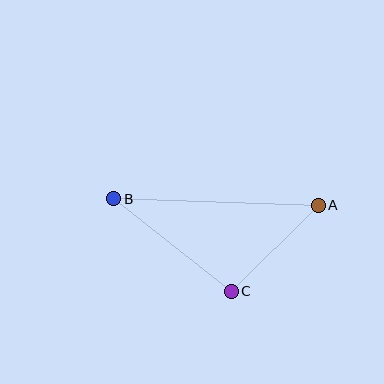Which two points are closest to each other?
Points A and C are closest to each other.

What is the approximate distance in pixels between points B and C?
The distance between B and C is approximately 150 pixels.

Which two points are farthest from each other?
Points A and B are farthest from each other.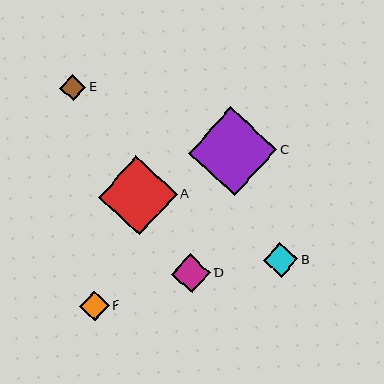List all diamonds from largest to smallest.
From largest to smallest: C, A, D, B, F, E.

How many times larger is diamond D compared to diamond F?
Diamond D is approximately 1.3 times the size of diamond F.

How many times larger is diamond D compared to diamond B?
Diamond D is approximately 1.1 times the size of diamond B.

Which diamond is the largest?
Diamond C is the largest with a size of approximately 89 pixels.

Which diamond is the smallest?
Diamond E is the smallest with a size of approximately 26 pixels.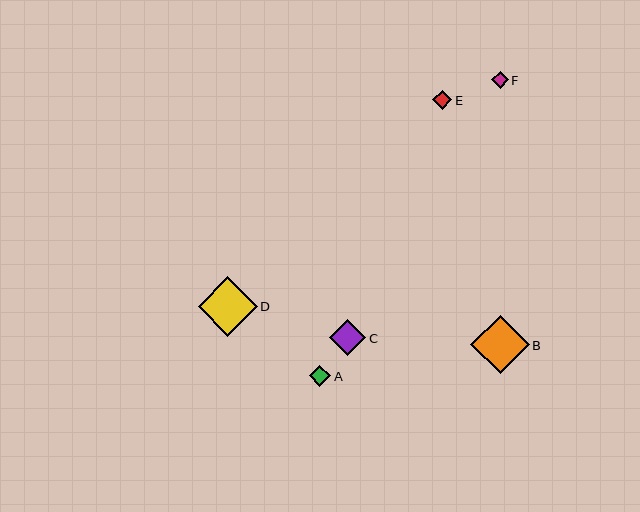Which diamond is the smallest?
Diamond F is the smallest with a size of approximately 16 pixels.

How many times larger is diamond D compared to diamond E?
Diamond D is approximately 3.1 times the size of diamond E.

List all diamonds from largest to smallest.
From largest to smallest: D, B, C, A, E, F.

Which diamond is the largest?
Diamond D is the largest with a size of approximately 59 pixels.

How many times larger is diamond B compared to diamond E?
Diamond B is approximately 3.1 times the size of diamond E.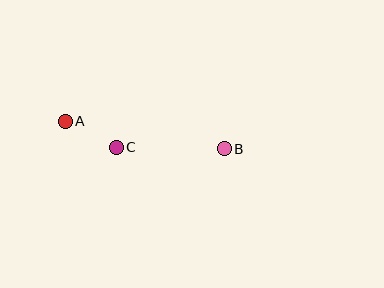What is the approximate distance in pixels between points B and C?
The distance between B and C is approximately 108 pixels.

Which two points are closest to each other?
Points A and C are closest to each other.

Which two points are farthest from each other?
Points A and B are farthest from each other.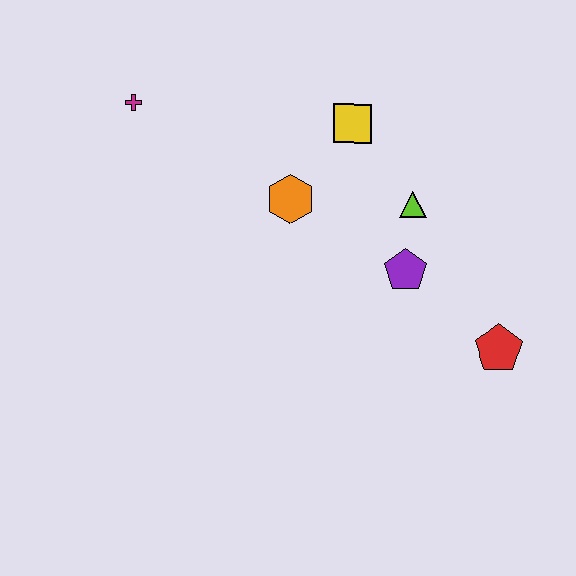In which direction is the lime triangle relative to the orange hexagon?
The lime triangle is to the right of the orange hexagon.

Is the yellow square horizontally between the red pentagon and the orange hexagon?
Yes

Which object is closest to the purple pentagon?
The lime triangle is closest to the purple pentagon.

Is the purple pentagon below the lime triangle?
Yes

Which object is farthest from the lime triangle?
The magenta cross is farthest from the lime triangle.